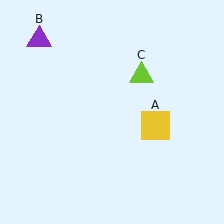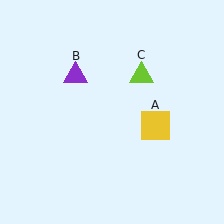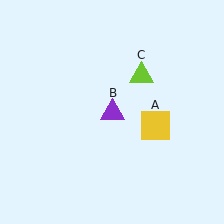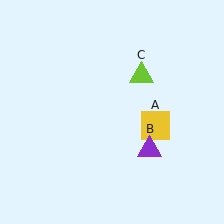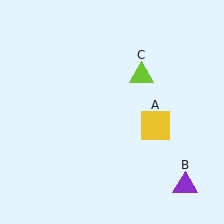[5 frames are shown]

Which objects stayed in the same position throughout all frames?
Yellow square (object A) and lime triangle (object C) remained stationary.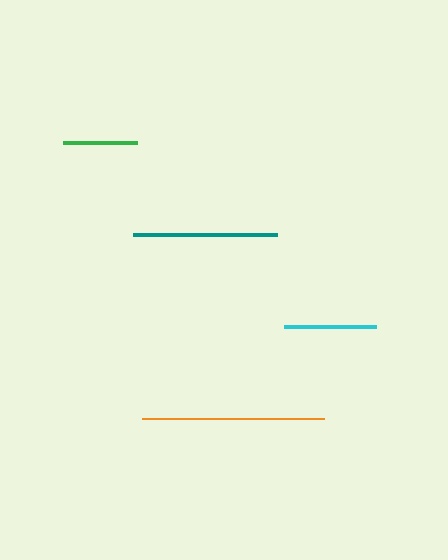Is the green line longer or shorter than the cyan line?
The cyan line is longer than the green line.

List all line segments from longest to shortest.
From longest to shortest: orange, teal, cyan, green.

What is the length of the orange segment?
The orange segment is approximately 182 pixels long.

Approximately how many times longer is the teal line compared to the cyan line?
The teal line is approximately 1.6 times the length of the cyan line.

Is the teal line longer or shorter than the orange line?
The orange line is longer than the teal line.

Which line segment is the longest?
The orange line is the longest at approximately 182 pixels.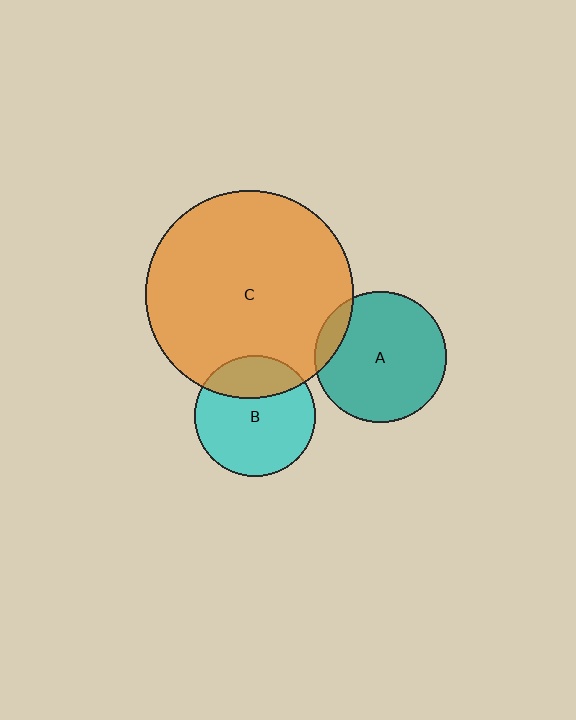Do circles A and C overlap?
Yes.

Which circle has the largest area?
Circle C (orange).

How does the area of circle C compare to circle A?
Approximately 2.5 times.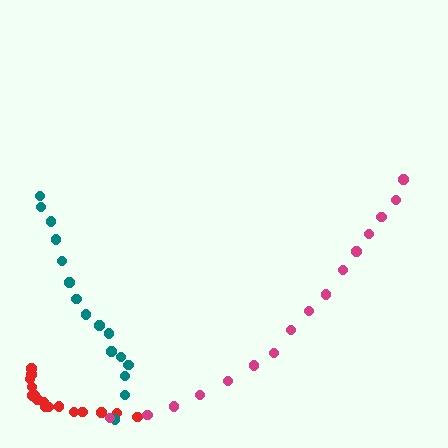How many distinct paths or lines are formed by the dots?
There are 3 distinct paths.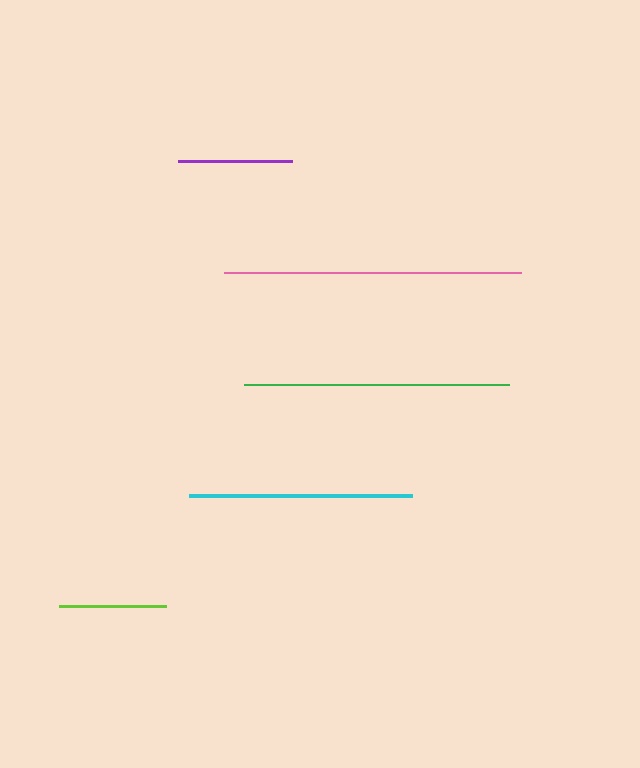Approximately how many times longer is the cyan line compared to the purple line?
The cyan line is approximately 2.0 times the length of the purple line.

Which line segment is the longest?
The pink line is the longest at approximately 297 pixels.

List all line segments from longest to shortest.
From longest to shortest: pink, green, cyan, purple, lime.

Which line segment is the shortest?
The lime line is the shortest at approximately 107 pixels.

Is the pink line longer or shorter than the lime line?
The pink line is longer than the lime line.